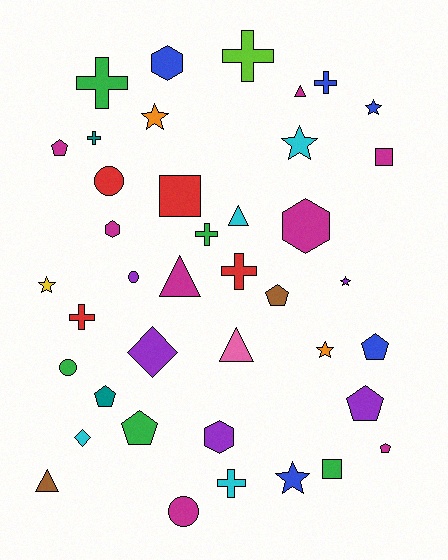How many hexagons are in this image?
There are 4 hexagons.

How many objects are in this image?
There are 40 objects.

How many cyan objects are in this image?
There are 4 cyan objects.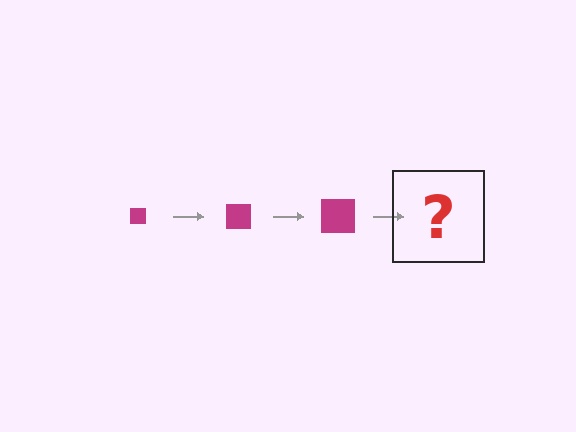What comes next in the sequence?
The next element should be a magenta square, larger than the previous one.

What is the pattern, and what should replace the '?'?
The pattern is that the square gets progressively larger each step. The '?' should be a magenta square, larger than the previous one.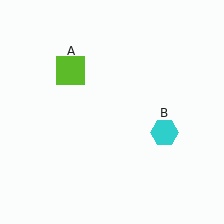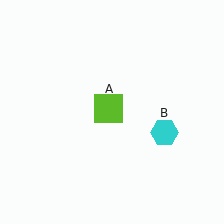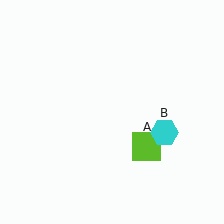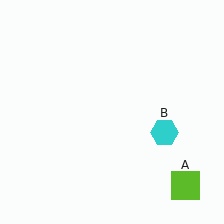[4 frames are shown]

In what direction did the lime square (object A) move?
The lime square (object A) moved down and to the right.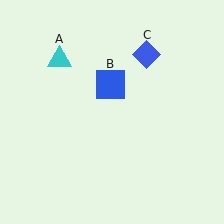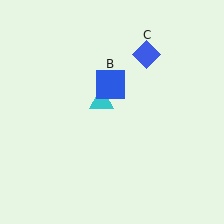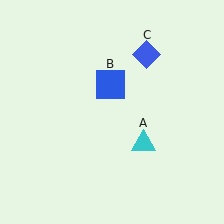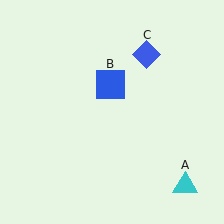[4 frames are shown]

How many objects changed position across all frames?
1 object changed position: cyan triangle (object A).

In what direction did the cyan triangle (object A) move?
The cyan triangle (object A) moved down and to the right.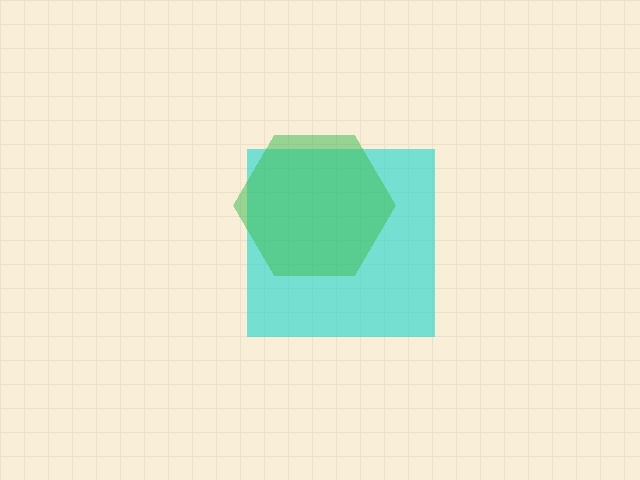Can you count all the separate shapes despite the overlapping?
Yes, there are 2 separate shapes.